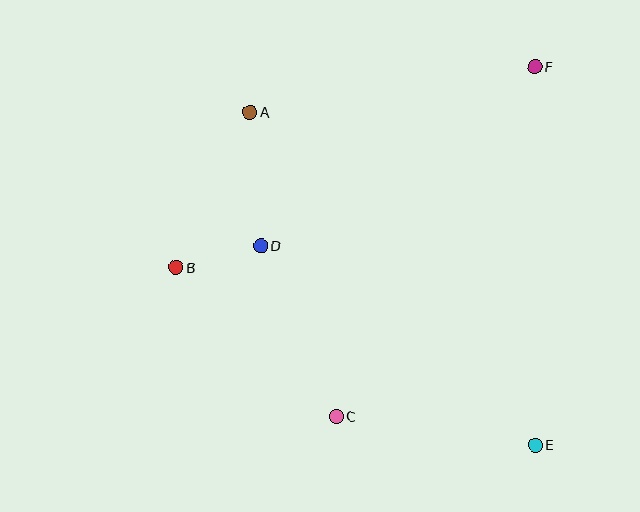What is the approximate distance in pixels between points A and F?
The distance between A and F is approximately 289 pixels.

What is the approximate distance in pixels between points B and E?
The distance between B and E is approximately 400 pixels.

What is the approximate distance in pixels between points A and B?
The distance between A and B is approximately 172 pixels.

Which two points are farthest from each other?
Points A and E are farthest from each other.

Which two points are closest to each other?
Points B and D are closest to each other.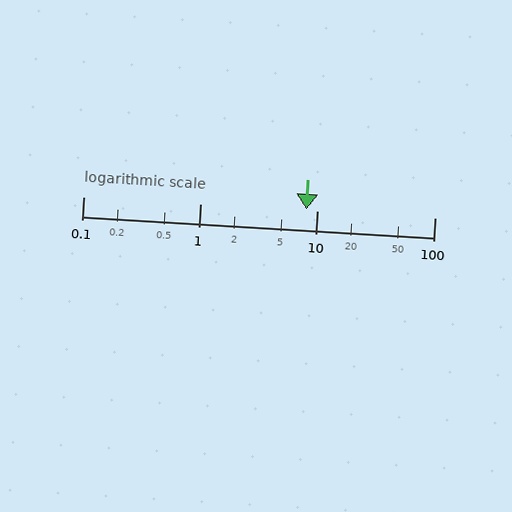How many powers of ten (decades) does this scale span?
The scale spans 3 decades, from 0.1 to 100.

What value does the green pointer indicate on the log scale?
The pointer indicates approximately 8.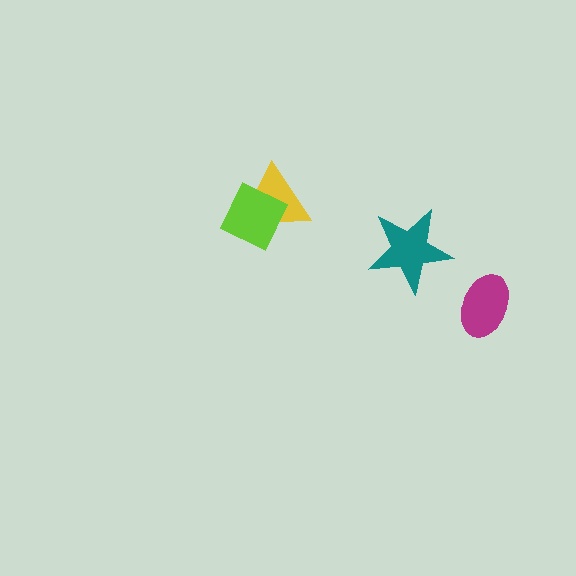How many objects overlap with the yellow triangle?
1 object overlaps with the yellow triangle.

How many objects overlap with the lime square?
1 object overlaps with the lime square.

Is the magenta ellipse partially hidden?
No, no other shape covers it.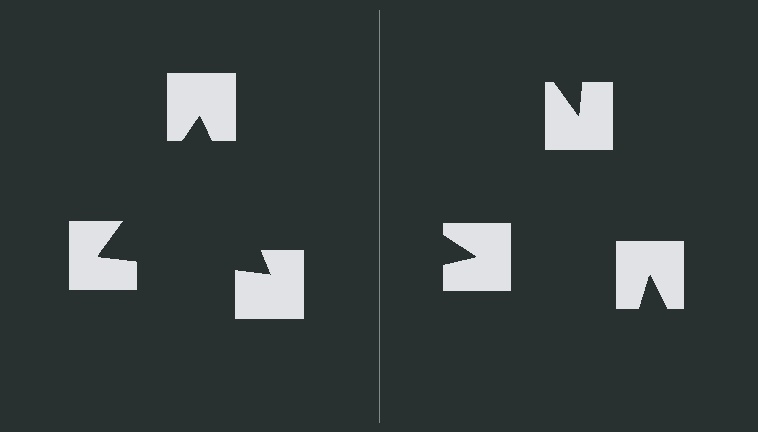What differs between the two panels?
The notched squares are positioned identically on both sides; only the wedge orientations differ. On the left they align to a triangle; on the right they are misaligned.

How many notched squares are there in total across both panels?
6 — 3 on each side.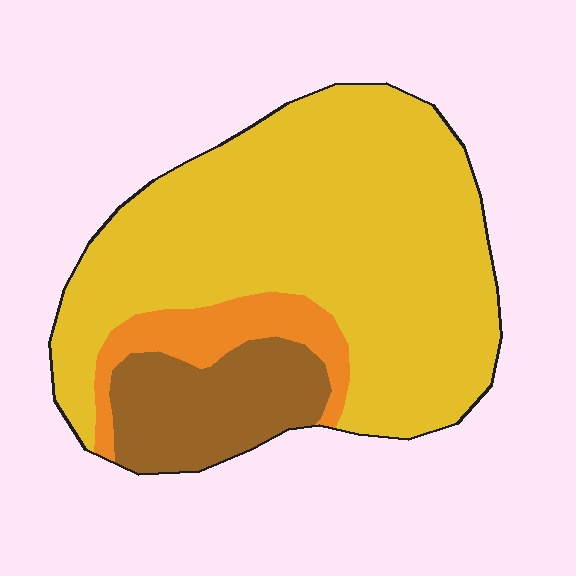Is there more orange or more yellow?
Yellow.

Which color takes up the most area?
Yellow, at roughly 70%.